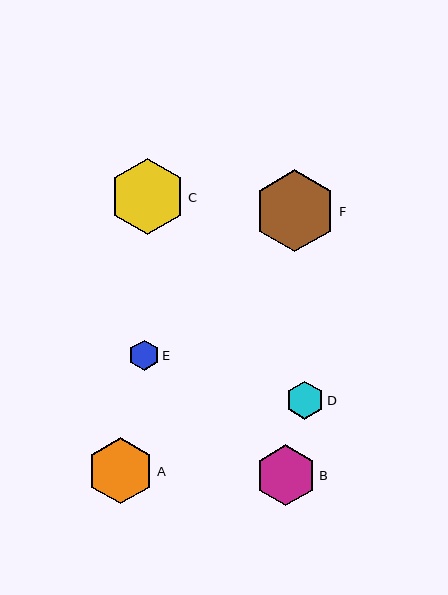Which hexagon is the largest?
Hexagon F is the largest with a size of approximately 82 pixels.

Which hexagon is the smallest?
Hexagon E is the smallest with a size of approximately 30 pixels.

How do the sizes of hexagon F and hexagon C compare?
Hexagon F and hexagon C are approximately the same size.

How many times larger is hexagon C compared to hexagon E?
Hexagon C is approximately 2.5 times the size of hexagon E.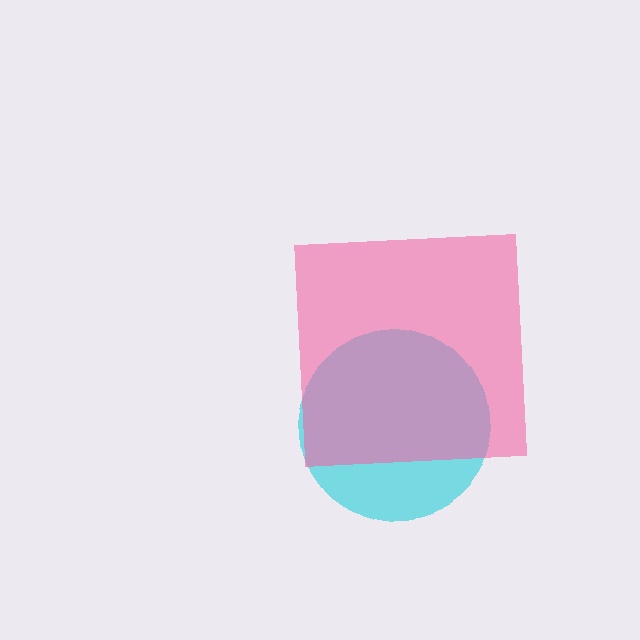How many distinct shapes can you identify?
There are 2 distinct shapes: a cyan circle, a pink square.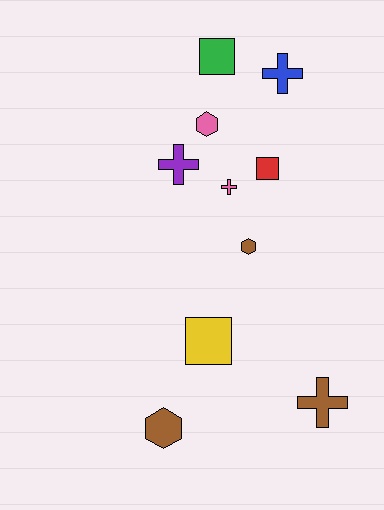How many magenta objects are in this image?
There are no magenta objects.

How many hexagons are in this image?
There are 3 hexagons.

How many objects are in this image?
There are 10 objects.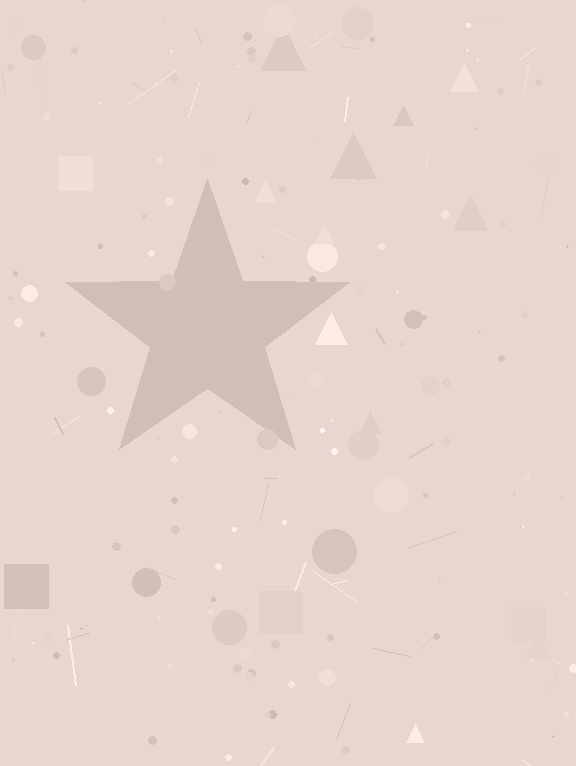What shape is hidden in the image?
A star is hidden in the image.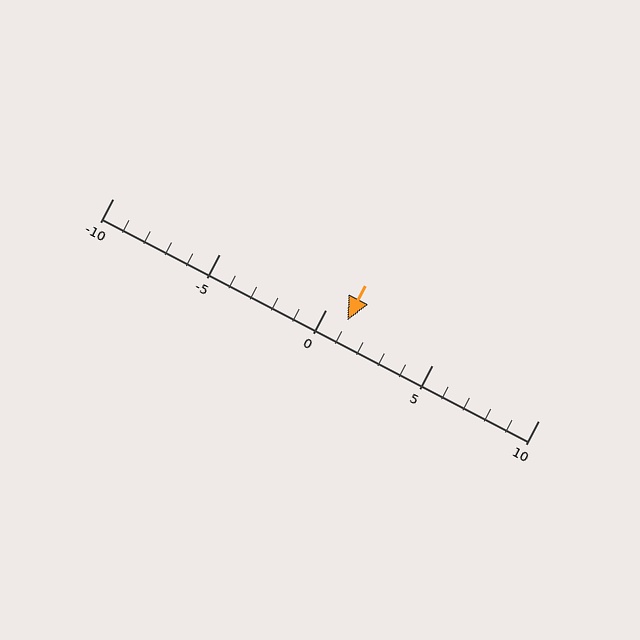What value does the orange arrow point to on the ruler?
The orange arrow points to approximately 1.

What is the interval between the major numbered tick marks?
The major tick marks are spaced 5 units apart.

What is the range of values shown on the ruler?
The ruler shows values from -10 to 10.